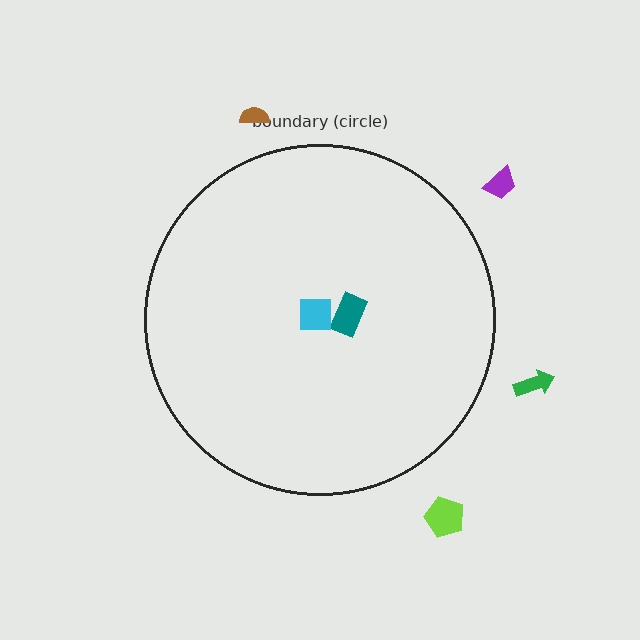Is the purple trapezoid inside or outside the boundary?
Outside.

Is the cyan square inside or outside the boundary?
Inside.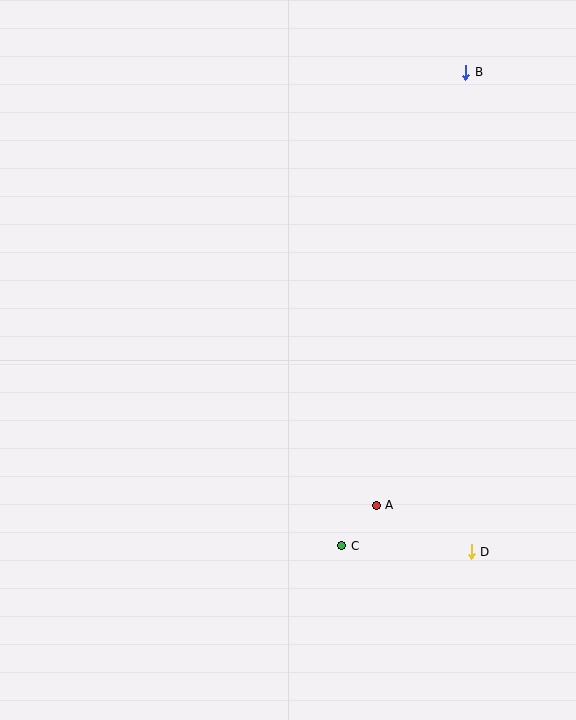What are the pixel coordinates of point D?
Point D is at (471, 552).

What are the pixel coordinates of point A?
Point A is at (376, 505).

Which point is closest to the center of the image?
Point A at (376, 505) is closest to the center.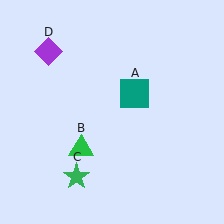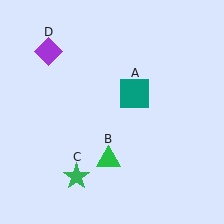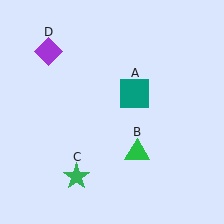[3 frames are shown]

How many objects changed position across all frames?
1 object changed position: green triangle (object B).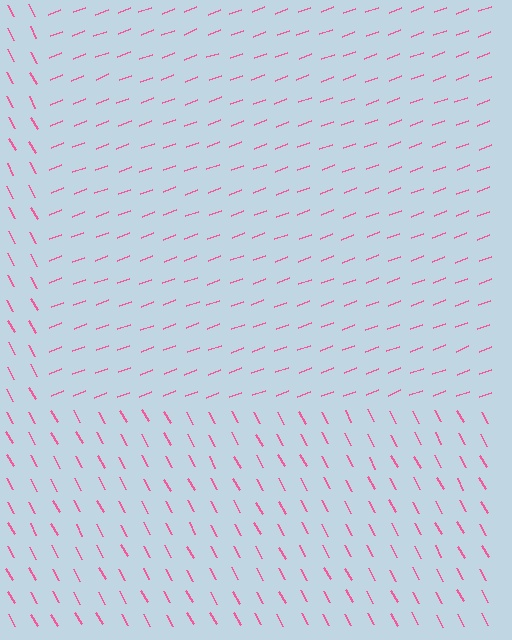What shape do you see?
I see a rectangle.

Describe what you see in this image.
The image is filled with small pink line segments. A rectangle region in the image has lines oriented differently from the surrounding lines, creating a visible texture boundary.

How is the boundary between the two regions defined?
The boundary is defined purely by a change in line orientation (approximately 82 degrees difference). All lines are the same color and thickness.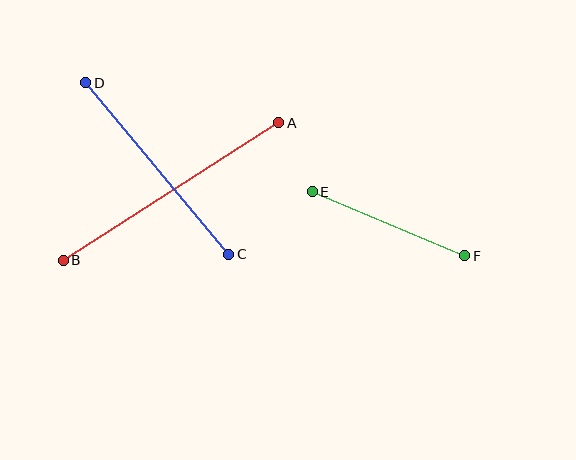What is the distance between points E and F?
The distance is approximately 165 pixels.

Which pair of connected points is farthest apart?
Points A and B are farthest apart.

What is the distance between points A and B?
The distance is approximately 256 pixels.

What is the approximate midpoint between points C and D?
The midpoint is at approximately (157, 169) pixels.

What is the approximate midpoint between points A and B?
The midpoint is at approximately (171, 191) pixels.